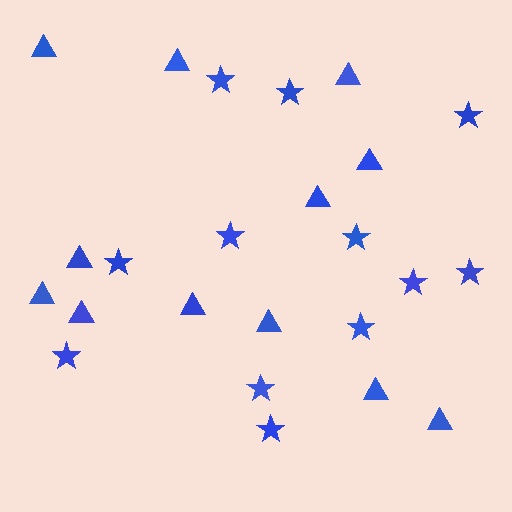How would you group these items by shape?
There are 2 groups: one group of triangles (12) and one group of stars (12).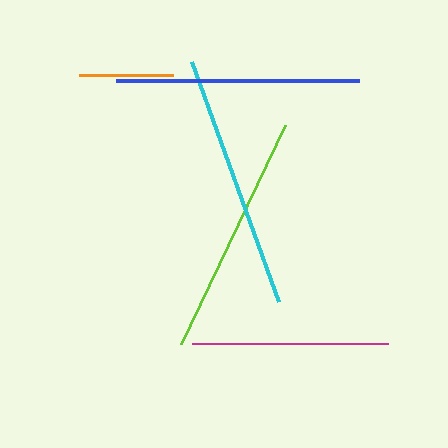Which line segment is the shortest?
The orange line is the shortest at approximately 94 pixels.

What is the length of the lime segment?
The lime segment is approximately 243 pixels long.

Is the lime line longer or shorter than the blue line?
The blue line is longer than the lime line.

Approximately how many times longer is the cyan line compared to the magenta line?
The cyan line is approximately 1.3 times the length of the magenta line.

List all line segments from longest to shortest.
From longest to shortest: cyan, blue, lime, magenta, orange.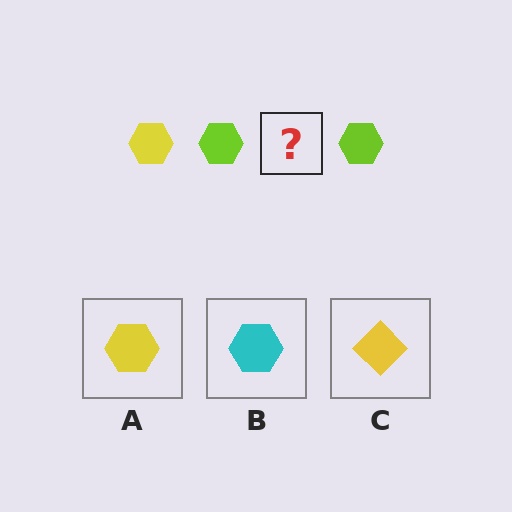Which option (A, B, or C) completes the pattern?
A.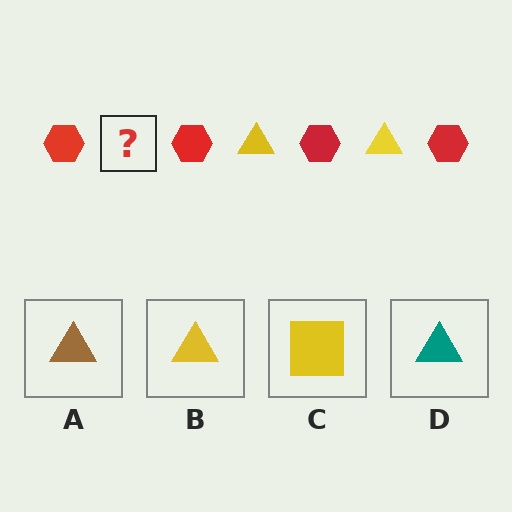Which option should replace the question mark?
Option B.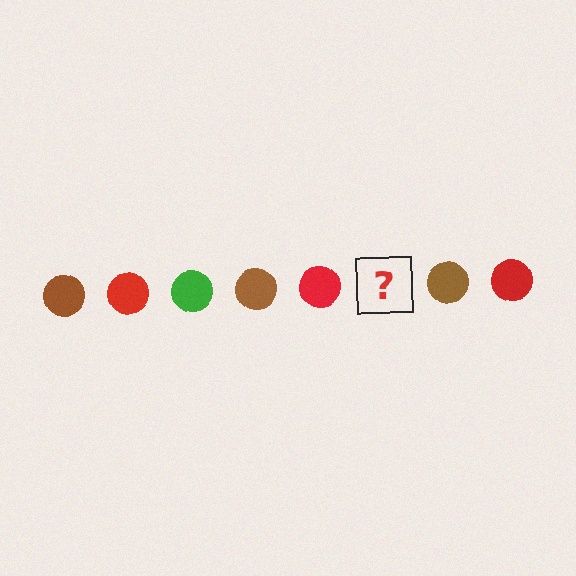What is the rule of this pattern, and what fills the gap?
The rule is that the pattern cycles through brown, red, green circles. The gap should be filled with a green circle.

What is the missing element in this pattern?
The missing element is a green circle.